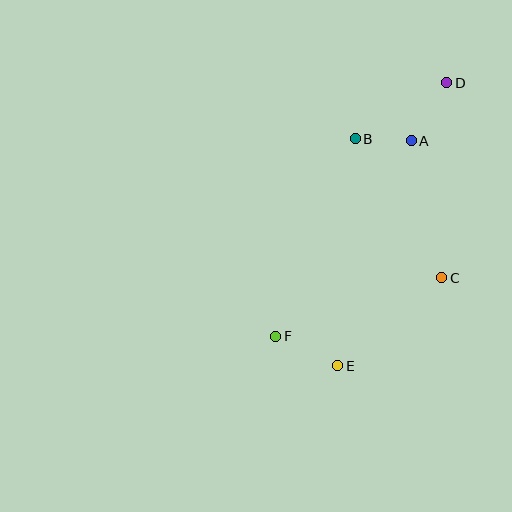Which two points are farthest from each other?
Points D and F are farthest from each other.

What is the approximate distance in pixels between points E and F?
The distance between E and F is approximately 69 pixels.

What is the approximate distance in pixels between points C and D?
The distance between C and D is approximately 195 pixels.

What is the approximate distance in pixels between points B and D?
The distance between B and D is approximately 107 pixels.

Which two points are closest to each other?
Points A and B are closest to each other.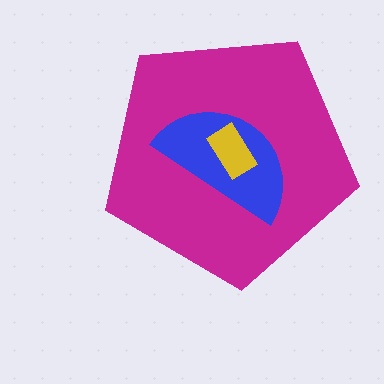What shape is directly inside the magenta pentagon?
The blue semicircle.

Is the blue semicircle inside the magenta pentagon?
Yes.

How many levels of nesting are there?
3.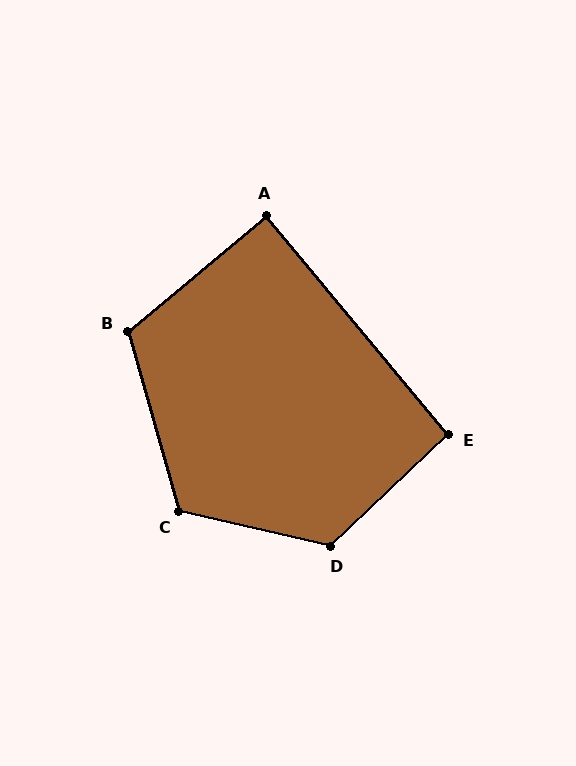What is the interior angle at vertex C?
Approximately 119 degrees (obtuse).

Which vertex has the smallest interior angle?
A, at approximately 90 degrees.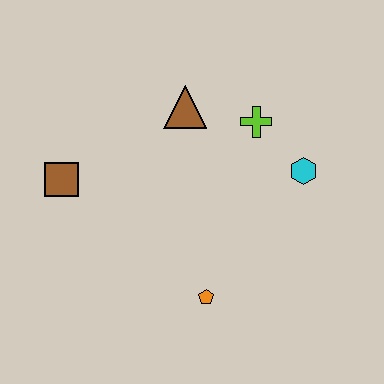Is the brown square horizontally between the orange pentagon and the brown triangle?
No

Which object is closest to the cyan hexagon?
The lime cross is closest to the cyan hexagon.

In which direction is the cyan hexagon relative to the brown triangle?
The cyan hexagon is to the right of the brown triangle.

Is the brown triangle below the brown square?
No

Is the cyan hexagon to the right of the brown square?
Yes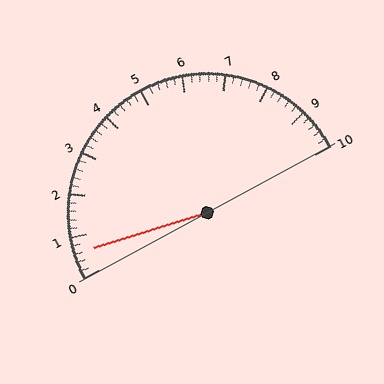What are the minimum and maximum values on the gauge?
The gauge ranges from 0 to 10.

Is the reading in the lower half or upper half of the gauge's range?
The reading is in the lower half of the range (0 to 10).